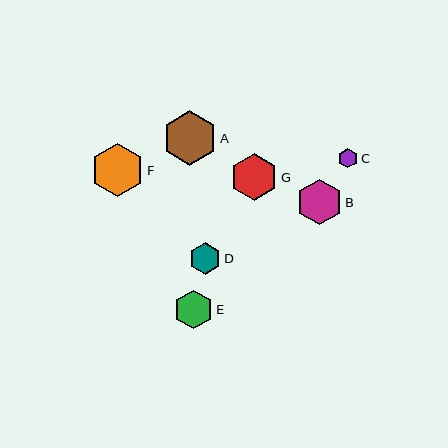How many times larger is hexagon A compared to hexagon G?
Hexagon A is approximately 1.1 times the size of hexagon G.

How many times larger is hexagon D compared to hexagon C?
Hexagon D is approximately 1.6 times the size of hexagon C.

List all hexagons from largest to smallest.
From largest to smallest: A, F, G, B, E, D, C.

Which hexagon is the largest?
Hexagon A is the largest with a size of approximately 54 pixels.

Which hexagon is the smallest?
Hexagon C is the smallest with a size of approximately 19 pixels.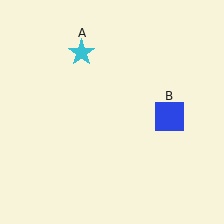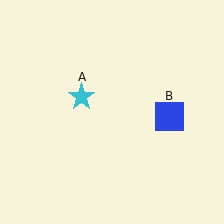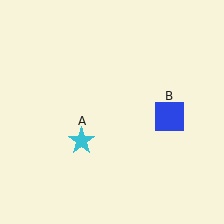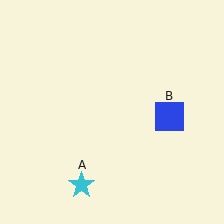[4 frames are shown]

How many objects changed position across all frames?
1 object changed position: cyan star (object A).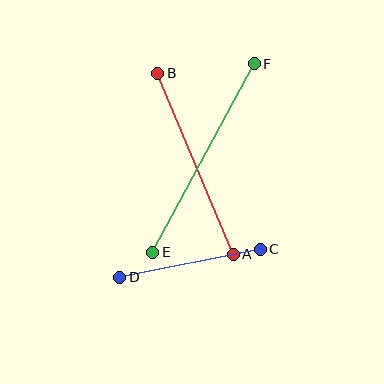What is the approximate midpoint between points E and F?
The midpoint is at approximately (203, 158) pixels.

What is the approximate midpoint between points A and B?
The midpoint is at approximately (196, 164) pixels.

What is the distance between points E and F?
The distance is approximately 214 pixels.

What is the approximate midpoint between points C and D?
The midpoint is at approximately (190, 263) pixels.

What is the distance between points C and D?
The distance is approximately 143 pixels.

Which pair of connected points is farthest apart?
Points E and F are farthest apart.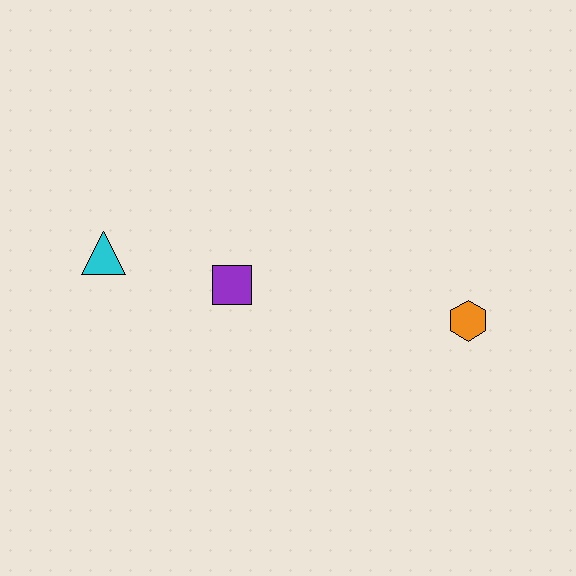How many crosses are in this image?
There are no crosses.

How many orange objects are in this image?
There is 1 orange object.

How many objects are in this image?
There are 3 objects.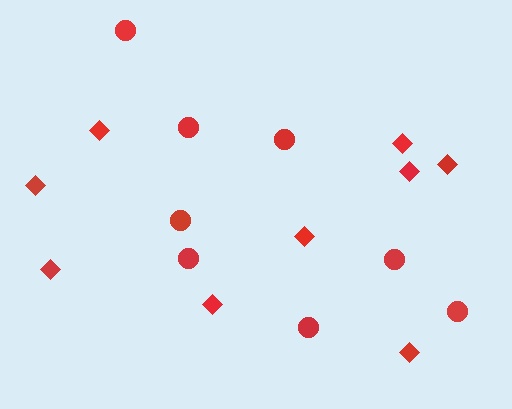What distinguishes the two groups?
There are 2 groups: one group of circles (8) and one group of diamonds (9).